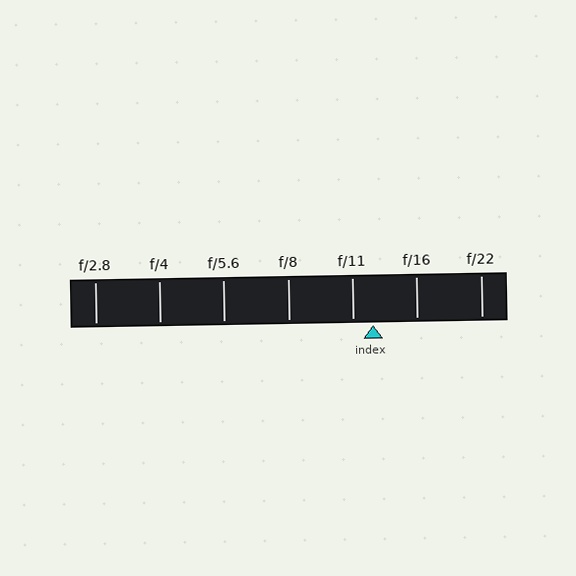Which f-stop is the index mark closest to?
The index mark is closest to f/11.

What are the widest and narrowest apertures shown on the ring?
The widest aperture shown is f/2.8 and the narrowest is f/22.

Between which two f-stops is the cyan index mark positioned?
The index mark is between f/11 and f/16.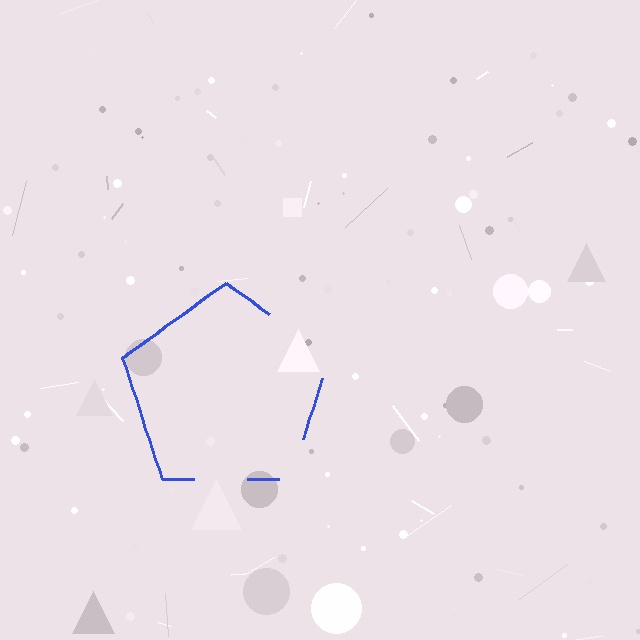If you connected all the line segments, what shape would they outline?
They would outline a pentagon.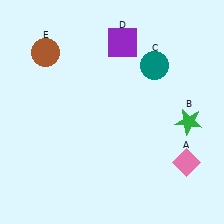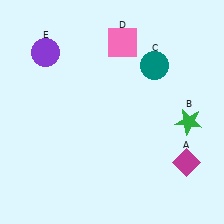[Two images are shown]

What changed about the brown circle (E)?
In Image 1, E is brown. In Image 2, it changed to purple.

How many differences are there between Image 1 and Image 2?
There are 3 differences between the two images.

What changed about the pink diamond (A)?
In Image 1, A is pink. In Image 2, it changed to magenta.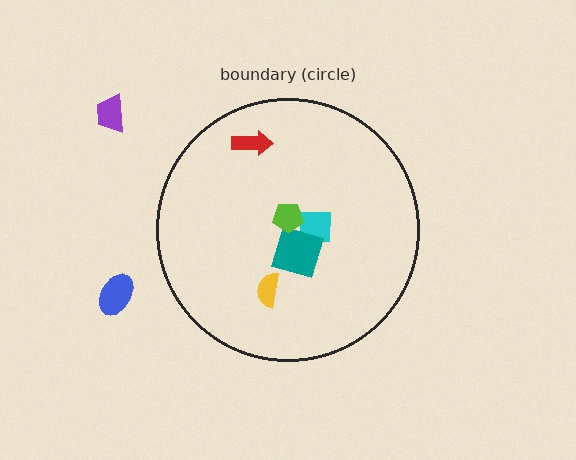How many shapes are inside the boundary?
5 inside, 2 outside.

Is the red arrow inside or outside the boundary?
Inside.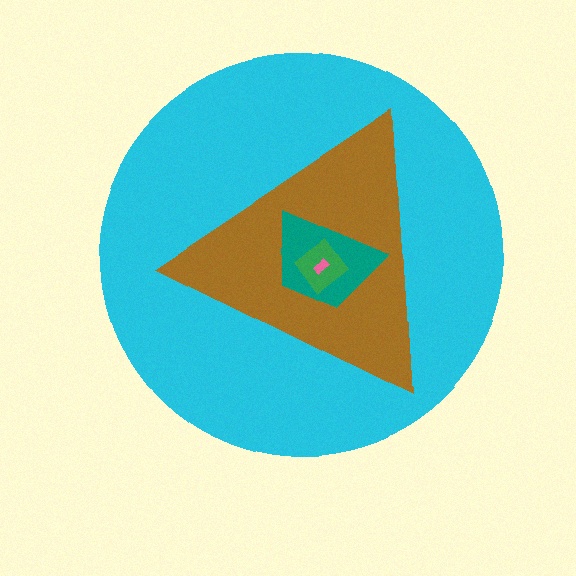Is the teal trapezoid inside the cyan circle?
Yes.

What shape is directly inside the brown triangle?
The teal trapezoid.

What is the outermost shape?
The cyan circle.